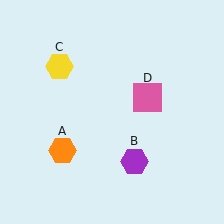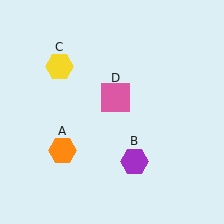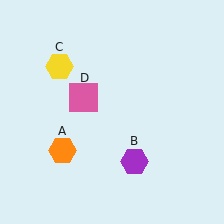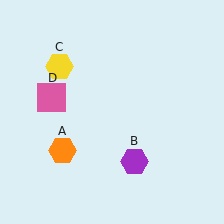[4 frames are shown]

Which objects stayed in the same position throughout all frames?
Orange hexagon (object A) and purple hexagon (object B) and yellow hexagon (object C) remained stationary.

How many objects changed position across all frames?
1 object changed position: pink square (object D).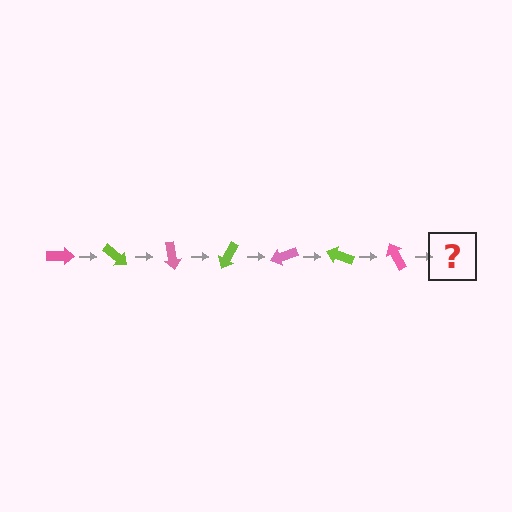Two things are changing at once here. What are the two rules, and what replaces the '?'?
The two rules are that it rotates 40 degrees each step and the color cycles through pink and lime. The '?' should be a lime arrow, rotated 280 degrees from the start.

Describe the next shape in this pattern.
It should be a lime arrow, rotated 280 degrees from the start.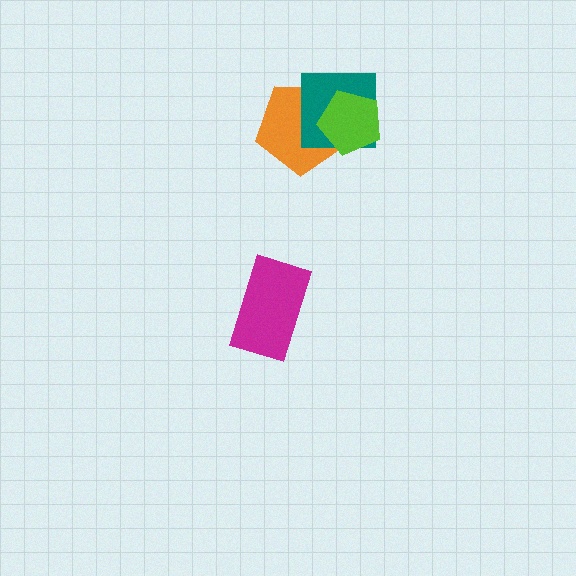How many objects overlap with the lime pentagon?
2 objects overlap with the lime pentagon.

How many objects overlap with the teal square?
2 objects overlap with the teal square.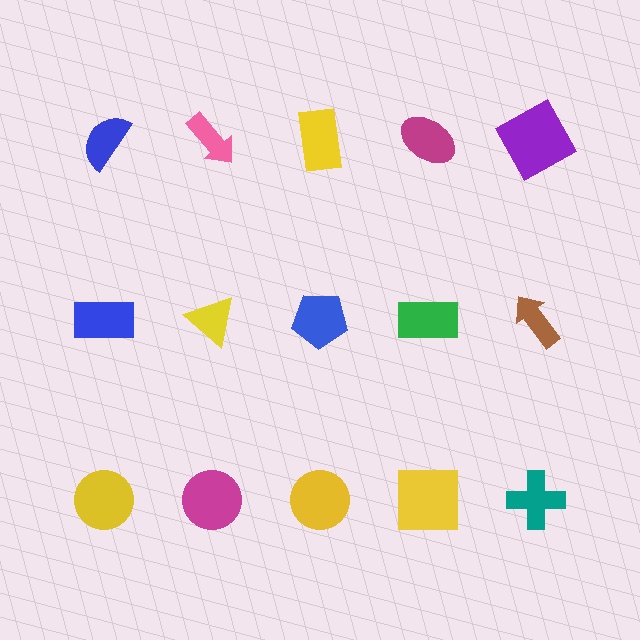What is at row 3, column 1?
A yellow circle.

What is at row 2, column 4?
A green rectangle.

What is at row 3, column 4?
A yellow square.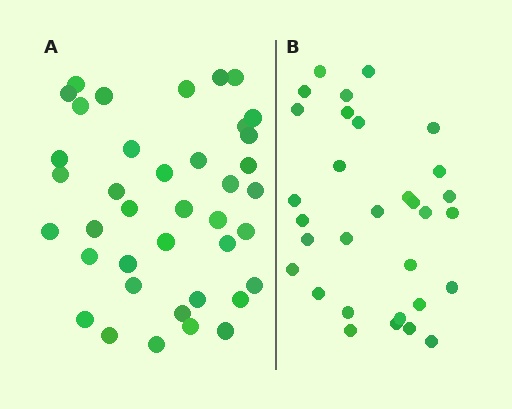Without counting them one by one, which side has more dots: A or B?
Region A (the left region) has more dots.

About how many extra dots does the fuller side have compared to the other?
Region A has roughly 8 or so more dots than region B.